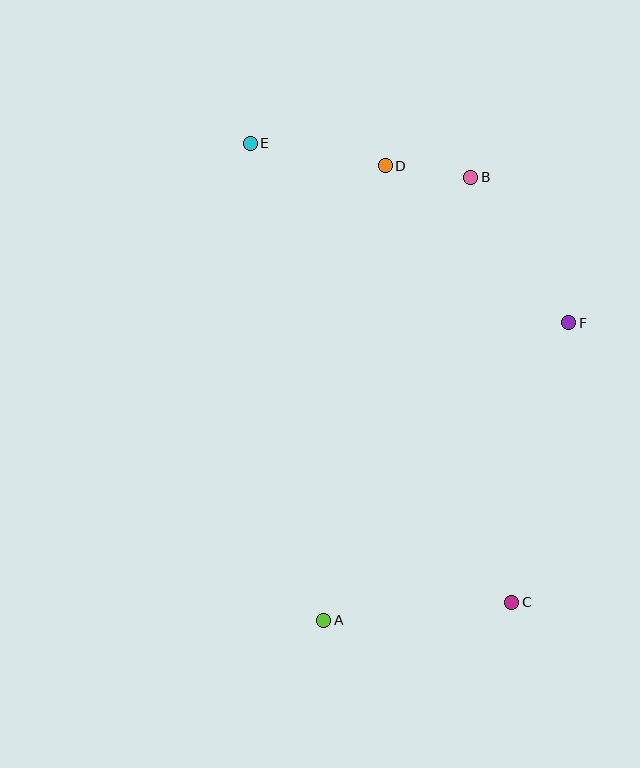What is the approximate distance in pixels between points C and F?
The distance between C and F is approximately 285 pixels.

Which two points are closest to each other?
Points B and D are closest to each other.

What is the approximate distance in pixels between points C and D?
The distance between C and D is approximately 454 pixels.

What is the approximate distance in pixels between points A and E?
The distance between A and E is approximately 482 pixels.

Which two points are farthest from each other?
Points C and E are farthest from each other.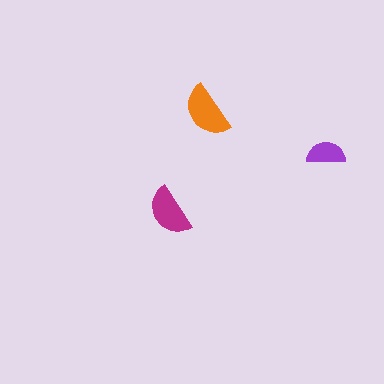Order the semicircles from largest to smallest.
the orange one, the magenta one, the purple one.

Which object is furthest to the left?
The magenta semicircle is leftmost.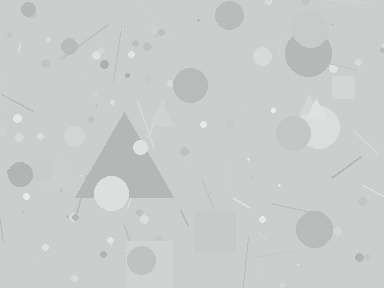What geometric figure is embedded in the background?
A triangle is embedded in the background.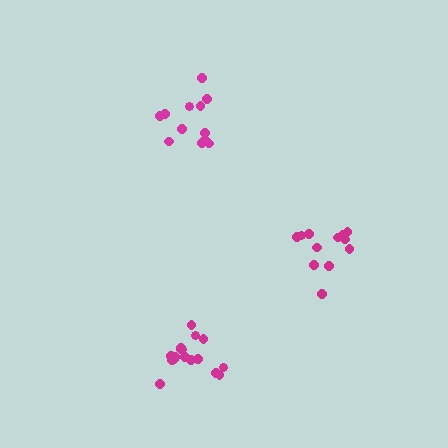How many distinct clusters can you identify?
There are 3 distinct clusters.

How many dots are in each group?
Group 1: 12 dots, Group 2: 12 dots, Group 3: 17 dots (41 total).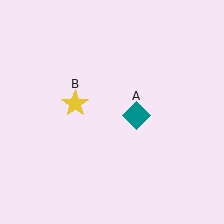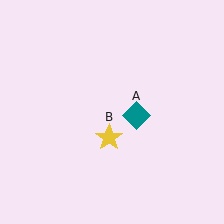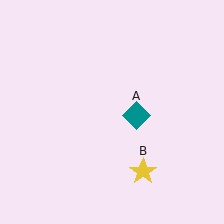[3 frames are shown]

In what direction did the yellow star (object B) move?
The yellow star (object B) moved down and to the right.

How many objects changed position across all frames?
1 object changed position: yellow star (object B).